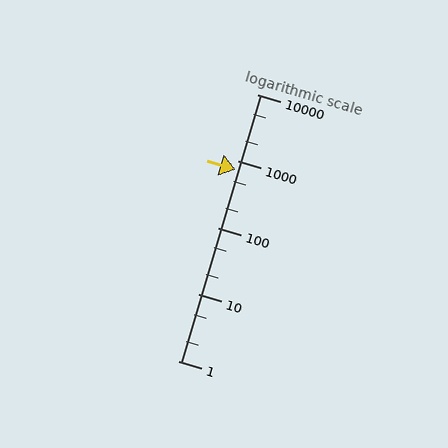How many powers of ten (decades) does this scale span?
The scale spans 4 decades, from 1 to 10000.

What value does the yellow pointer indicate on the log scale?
The pointer indicates approximately 750.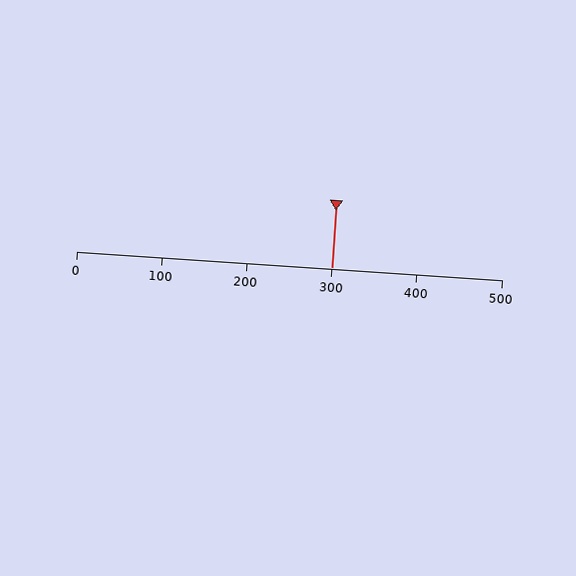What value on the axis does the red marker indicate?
The marker indicates approximately 300.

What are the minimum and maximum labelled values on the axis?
The axis runs from 0 to 500.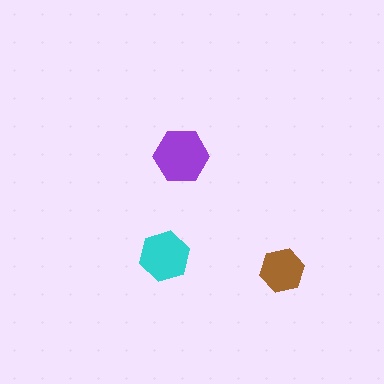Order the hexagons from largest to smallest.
the purple one, the cyan one, the brown one.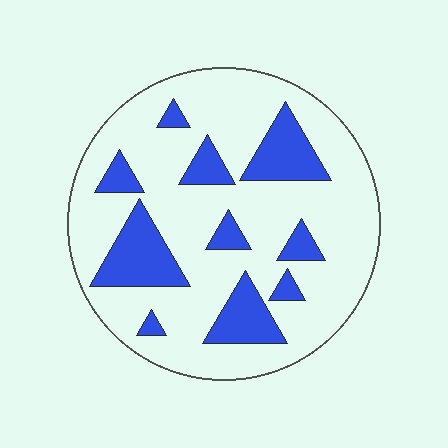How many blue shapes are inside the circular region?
10.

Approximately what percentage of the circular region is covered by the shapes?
Approximately 25%.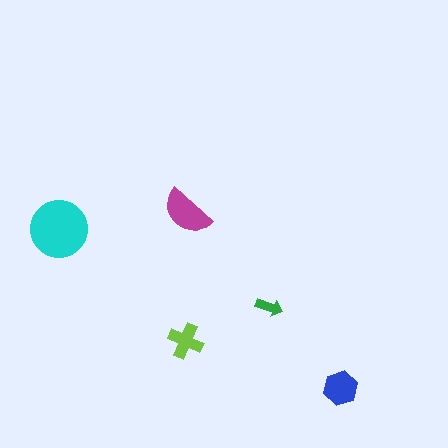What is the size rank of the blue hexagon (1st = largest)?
3rd.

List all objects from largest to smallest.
The cyan circle, the magenta semicircle, the blue hexagon, the lime cross, the green arrow.